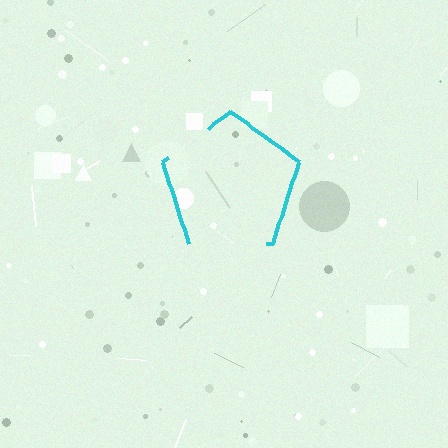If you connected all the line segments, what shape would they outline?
They would outline a pentagon.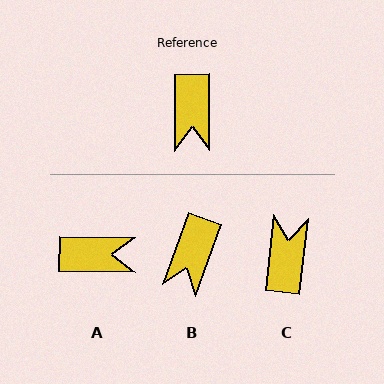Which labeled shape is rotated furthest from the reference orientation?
C, about 173 degrees away.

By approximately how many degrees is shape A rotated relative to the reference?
Approximately 89 degrees counter-clockwise.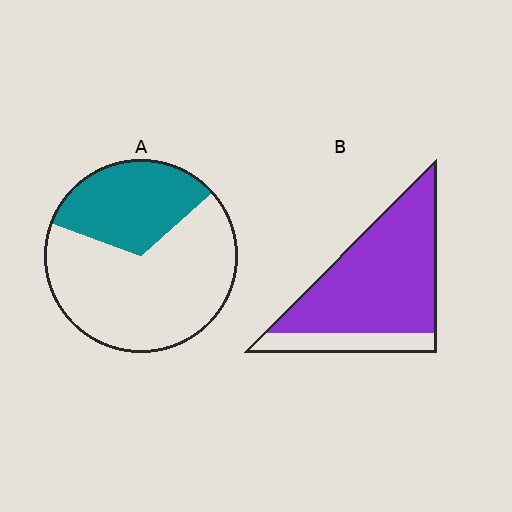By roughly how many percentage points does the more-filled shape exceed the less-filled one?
By roughly 50 percentage points (B over A).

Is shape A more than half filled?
No.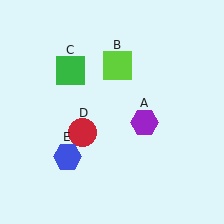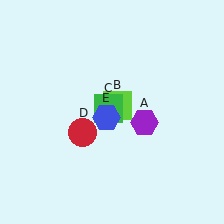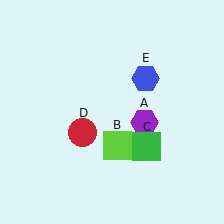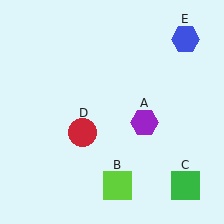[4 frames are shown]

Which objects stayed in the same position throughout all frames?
Purple hexagon (object A) and red circle (object D) remained stationary.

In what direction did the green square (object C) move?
The green square (object C) moved down and to the right.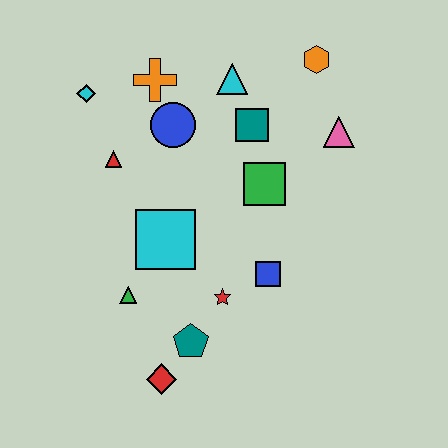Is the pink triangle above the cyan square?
Yes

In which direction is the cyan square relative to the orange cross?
The cyan square is below the orange cross.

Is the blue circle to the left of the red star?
Yes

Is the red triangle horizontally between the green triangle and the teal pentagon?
No